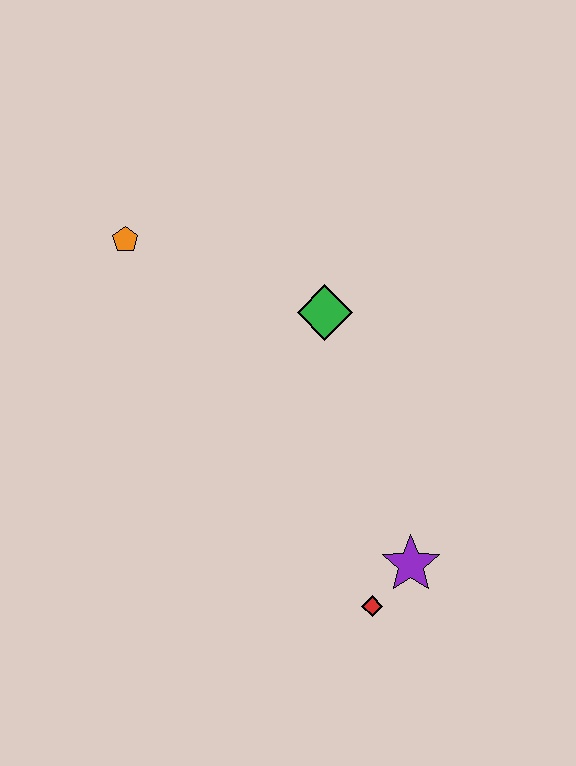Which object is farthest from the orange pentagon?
The red diamond is farthest from the orange pentagon.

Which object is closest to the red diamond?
The purple star is closest to the red diamond.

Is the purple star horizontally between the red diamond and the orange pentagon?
No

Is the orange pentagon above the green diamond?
Yes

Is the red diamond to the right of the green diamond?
Yes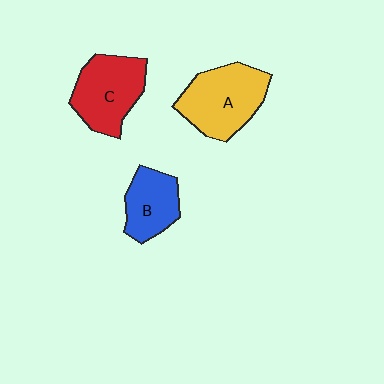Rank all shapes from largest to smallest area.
From largest to smallest: A (yellow), C (red), B (blue).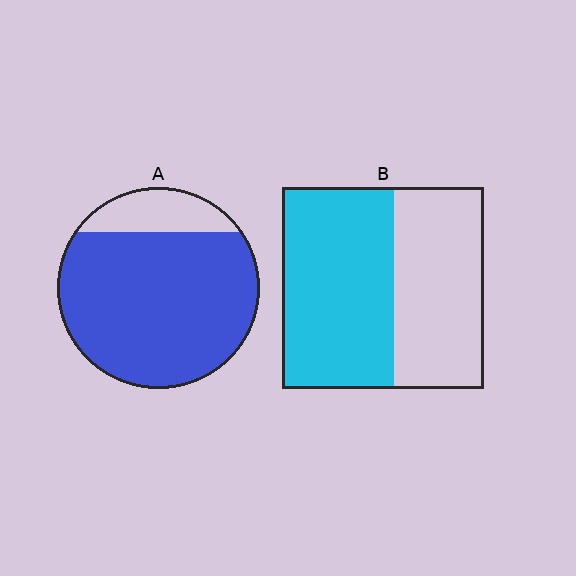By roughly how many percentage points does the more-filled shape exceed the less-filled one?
By roughly 30 percentage points (A over B).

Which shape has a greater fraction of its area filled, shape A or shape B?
Shape A.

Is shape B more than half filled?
Yes.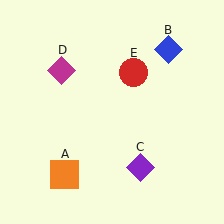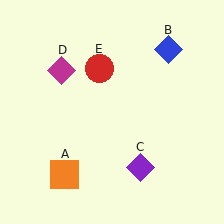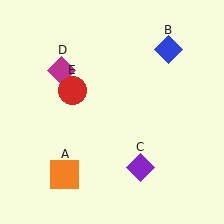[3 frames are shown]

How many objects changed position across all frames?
1 object changed position: red circle (object E).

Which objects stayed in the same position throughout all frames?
Orange square (object A) and blue diamond (object B) and purple diamond (object C) and magenta diamond (object D) remained stationary.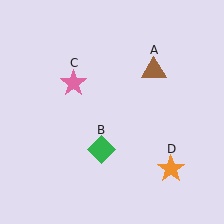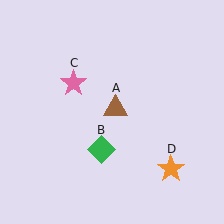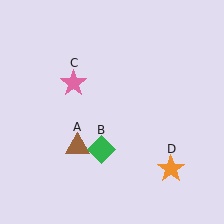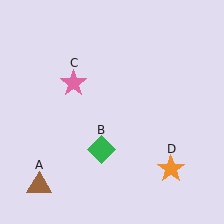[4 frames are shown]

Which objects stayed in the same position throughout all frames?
Green diamond (object B) and pink star (object C) and orange star (object D) remained stationary.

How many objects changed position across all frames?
1 object changed position: brown triangle (object A).